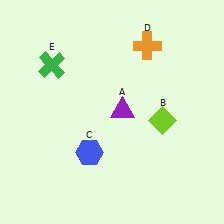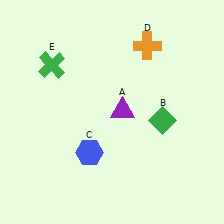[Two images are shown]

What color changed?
The diamond (B) changed from lime in Image 1 to green in Image 2.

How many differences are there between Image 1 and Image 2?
There is 1 difference between the two images.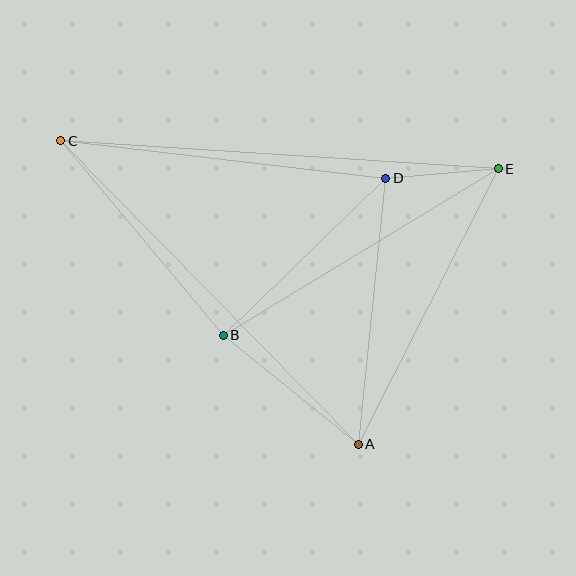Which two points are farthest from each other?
Points C and E are farthest from each other.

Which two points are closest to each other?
Points D and E are closest to each other.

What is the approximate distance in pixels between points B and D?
The distance between B and D is approximately 226 pixels.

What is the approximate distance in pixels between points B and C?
The distance between B and C is approximately 253 pixels.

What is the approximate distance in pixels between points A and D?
The distance between A and D is approximately 267 pixels.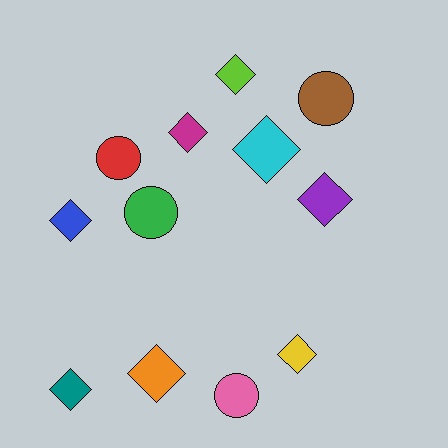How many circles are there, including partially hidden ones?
There are 4 circles.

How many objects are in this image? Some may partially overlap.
There are 12 objects.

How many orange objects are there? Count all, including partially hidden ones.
There is 1 orange object.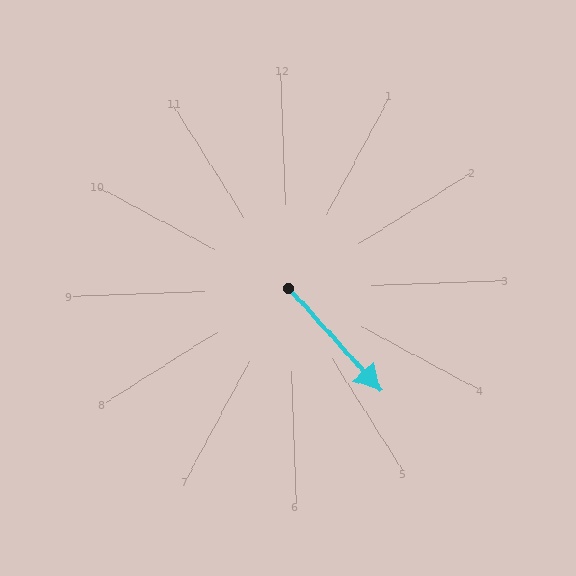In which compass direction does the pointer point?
Southeast.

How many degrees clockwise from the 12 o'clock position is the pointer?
Approximately 140 degrees.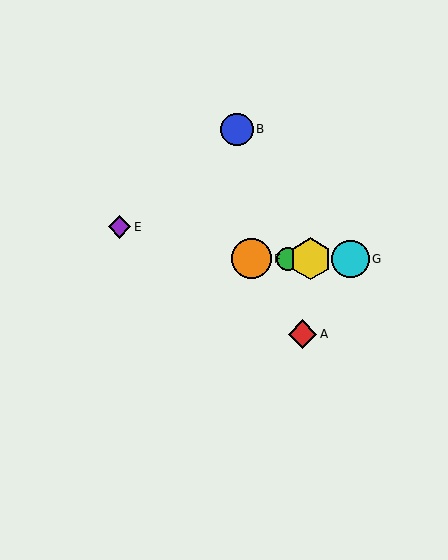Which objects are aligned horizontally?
Objects C, D, F, G are aligned horizontally.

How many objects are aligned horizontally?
4 objects (C, D, F, G) are aligned horizontally.